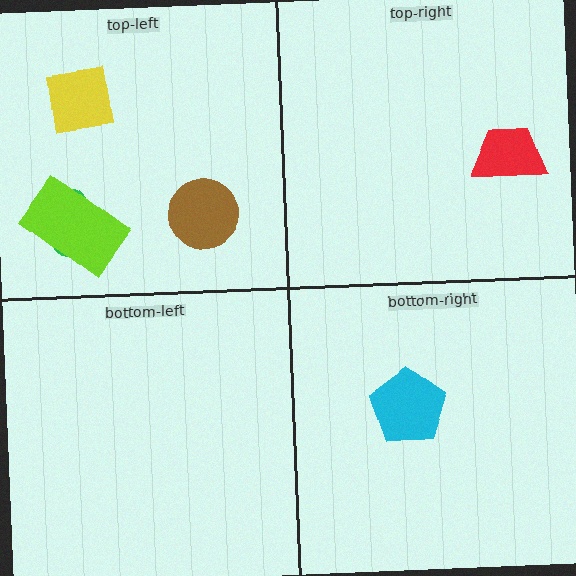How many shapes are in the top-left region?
4.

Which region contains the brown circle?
The top-left region.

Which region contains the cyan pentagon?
The bottom-right region.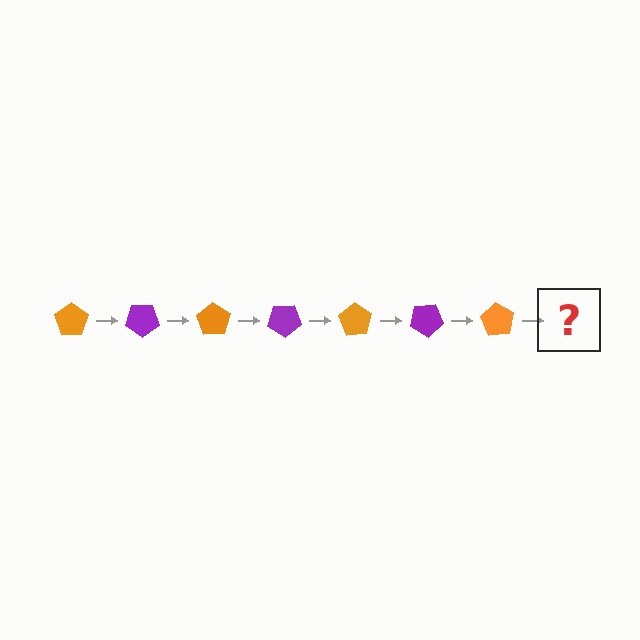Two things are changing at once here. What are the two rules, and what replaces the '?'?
The two rules are that it rotates 35 degrees each step and the color cycles through orange and purple. The '?' should be a purple pentagon, rotated 245 degrees from the start.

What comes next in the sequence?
The next element should be a purple pentagon, rotated 245 degrees from the start.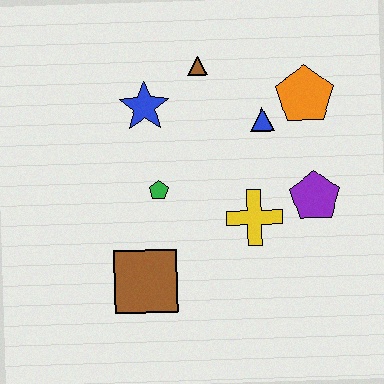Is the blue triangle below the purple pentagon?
No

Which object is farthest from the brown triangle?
The brown square is farthest from the brown triangle.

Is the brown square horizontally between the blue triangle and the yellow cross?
No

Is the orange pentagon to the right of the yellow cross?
Yes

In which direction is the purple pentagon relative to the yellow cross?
The purple pentagon is to the right of the yellow cross.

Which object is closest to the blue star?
The brown triangle is closest to the blue star.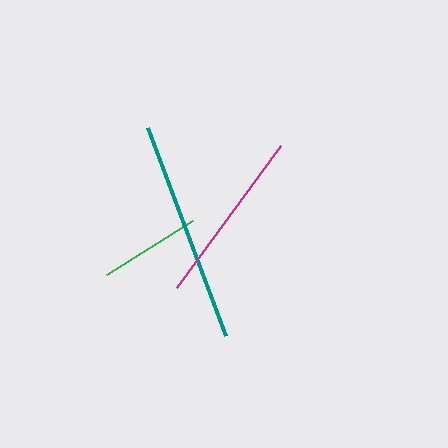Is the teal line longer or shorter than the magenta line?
The teal line is longer than the magenta line.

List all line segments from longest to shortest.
From longest to shortest: teal, magenta, green.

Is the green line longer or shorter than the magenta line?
The magenta line is longer than the green line.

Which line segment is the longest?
The teal line is the longest at approximately 222 pixels.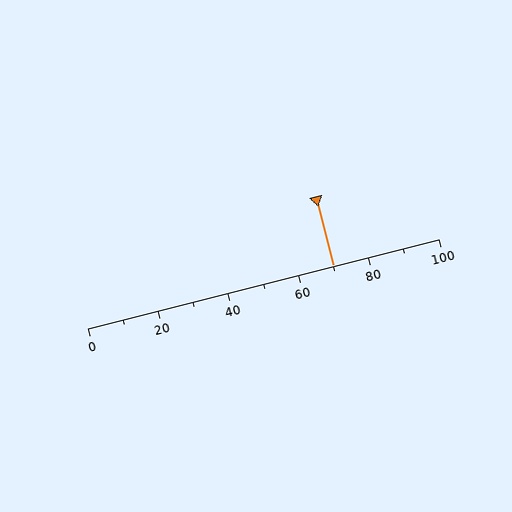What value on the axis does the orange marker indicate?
The marker indicates approximately 70.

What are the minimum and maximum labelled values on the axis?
The axis runs from 0 to 100.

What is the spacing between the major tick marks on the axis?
The major ticks are spaced 20 apart.